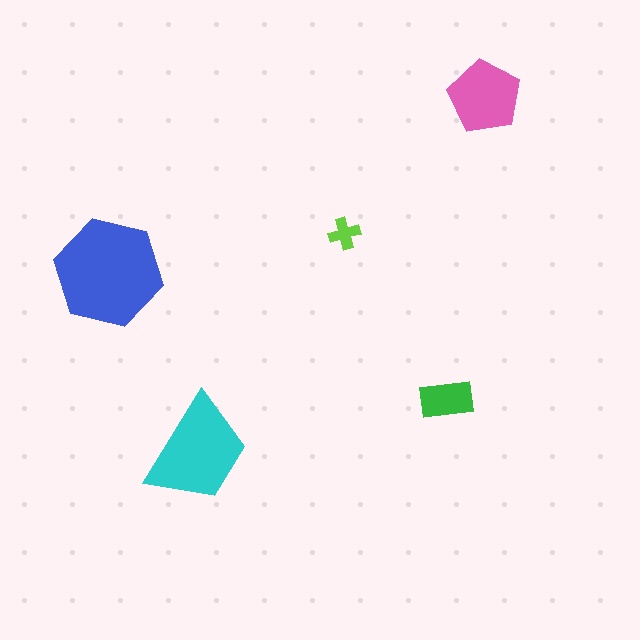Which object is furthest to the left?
The blue hexagon is leftmost.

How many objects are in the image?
There are 5 objects in the image.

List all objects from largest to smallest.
The blue hexagon, the cyan trapezoid, the pink pentagon, the green rectangle, the lime cross.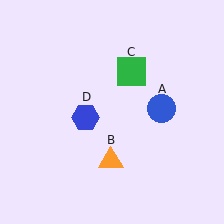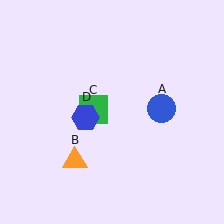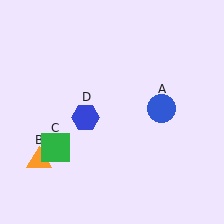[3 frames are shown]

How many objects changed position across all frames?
2 objects changed position: orange triangle (object B), green square (object C).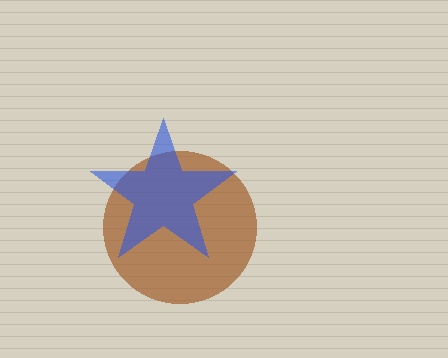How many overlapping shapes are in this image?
There are 2 overlapping shapes in the image.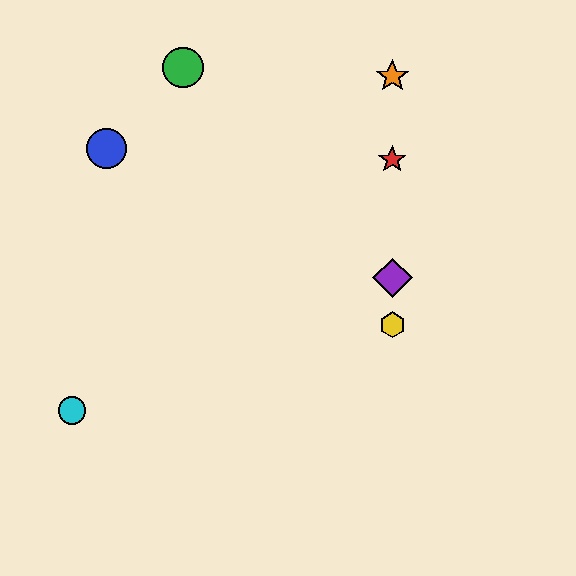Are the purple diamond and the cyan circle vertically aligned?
No, the purple diamond is at x≈392 and the cyan circle is at x≈72.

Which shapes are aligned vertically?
The red star, the yellow hexagon, the purple diamond, the orange star are aligned vertically.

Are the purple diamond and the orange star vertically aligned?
Yes, both are at x≈392.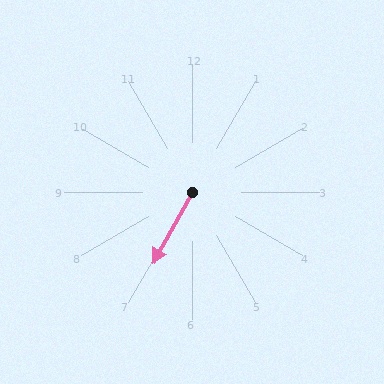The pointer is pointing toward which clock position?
Roughly 7 o'clock.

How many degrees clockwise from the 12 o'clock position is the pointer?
Approximately 209 degrees.